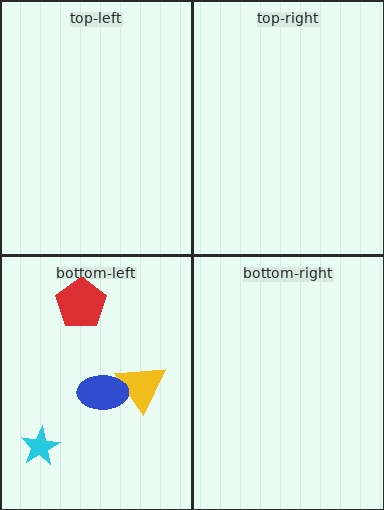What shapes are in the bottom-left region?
The yellow triangle, the red pentagon, the cyan star, the blue ellipse.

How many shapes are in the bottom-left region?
4.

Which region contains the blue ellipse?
The bottom-left region.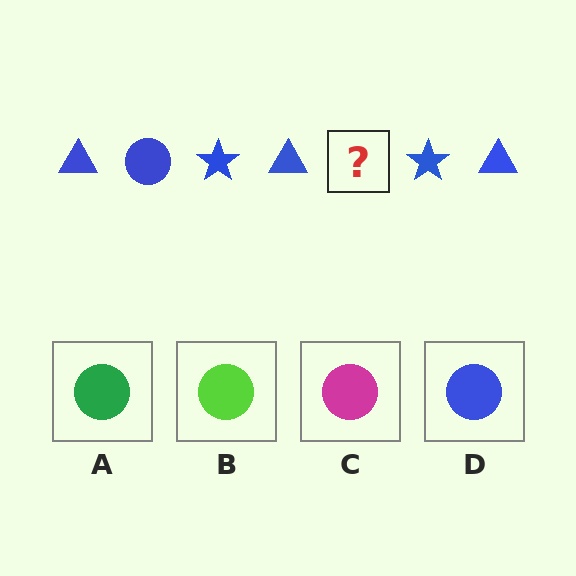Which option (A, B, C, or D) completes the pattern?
D.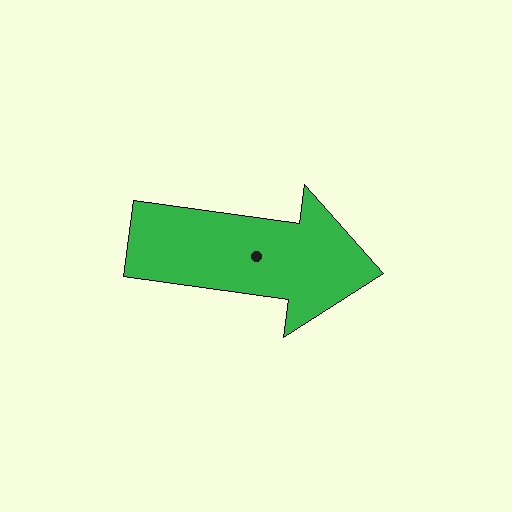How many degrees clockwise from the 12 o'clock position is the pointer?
Approximately 98 degrees.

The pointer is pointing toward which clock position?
Roughly 3 o'clock.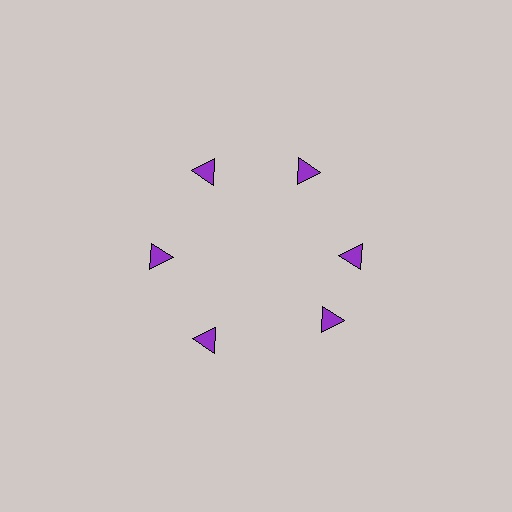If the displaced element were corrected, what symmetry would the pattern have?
It would have 6-fold rotational symmetry — the pattern would map onto itself every 60 degrees.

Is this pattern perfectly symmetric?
No. The 6 purple triangles are arranged in a ring, but one element near the 5 o'clock position is rotated out of alignment along the ring, breaking the 6-fold rotational symmetry.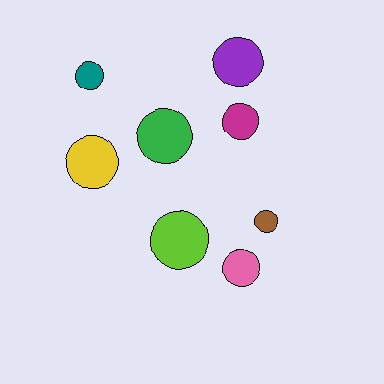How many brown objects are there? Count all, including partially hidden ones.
There is 1 brown object.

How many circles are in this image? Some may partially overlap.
There are 8 circles.